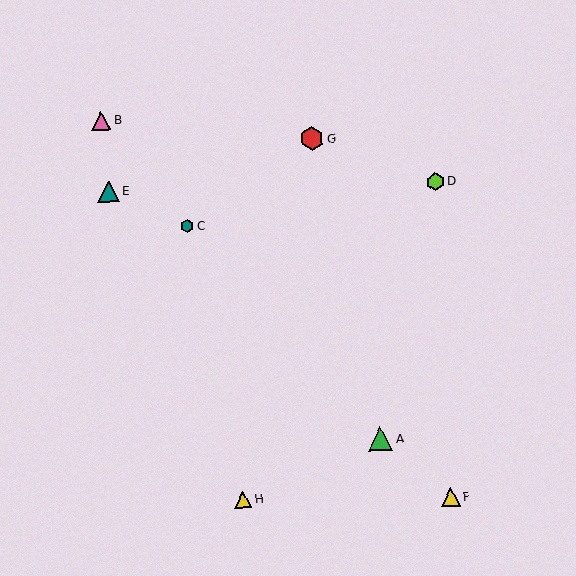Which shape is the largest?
The green triangle (labeled A) is the largest.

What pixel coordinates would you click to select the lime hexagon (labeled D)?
Click at (435, 182) to select the lime hexagon D.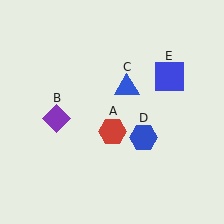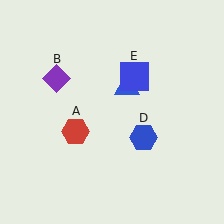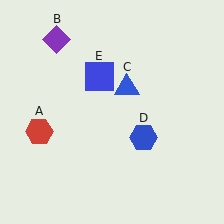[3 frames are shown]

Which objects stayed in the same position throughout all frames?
Blue triangle (object C) and blue hexagon (object D) remained stationary.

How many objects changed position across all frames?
3 objects changed position: red hexagon (object A), purple diamond (object B), blue square (object E).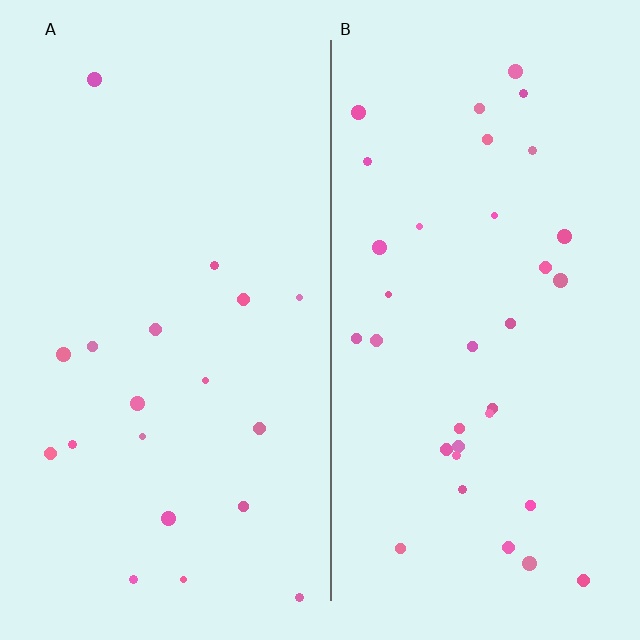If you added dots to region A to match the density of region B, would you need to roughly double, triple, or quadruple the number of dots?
Approximately double.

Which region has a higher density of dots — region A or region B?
B (the right).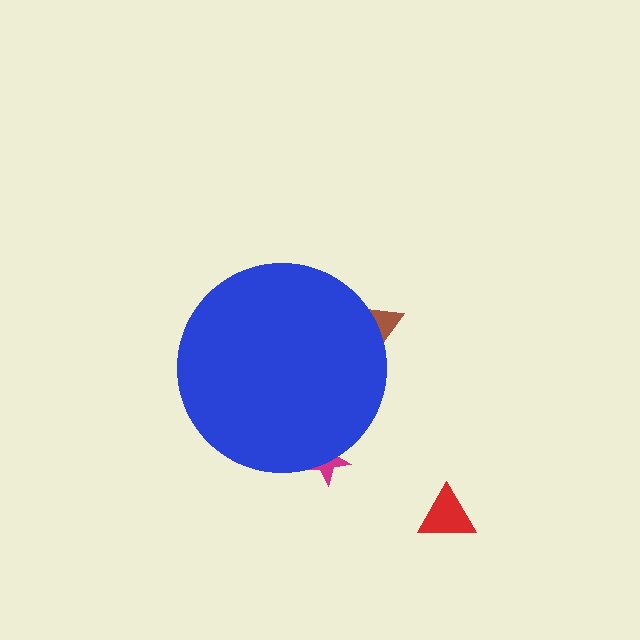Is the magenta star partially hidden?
Yes, the magenta star is partially hidden behind the blue circle.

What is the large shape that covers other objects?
A blue circle.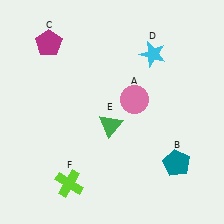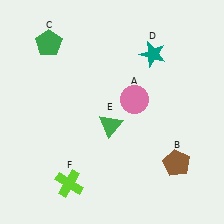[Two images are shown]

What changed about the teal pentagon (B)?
In Image 1, B is teal. In Image 2, it changed to brown.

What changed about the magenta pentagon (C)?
In Image 1, C is magenta. In Image 2, it changed to green.